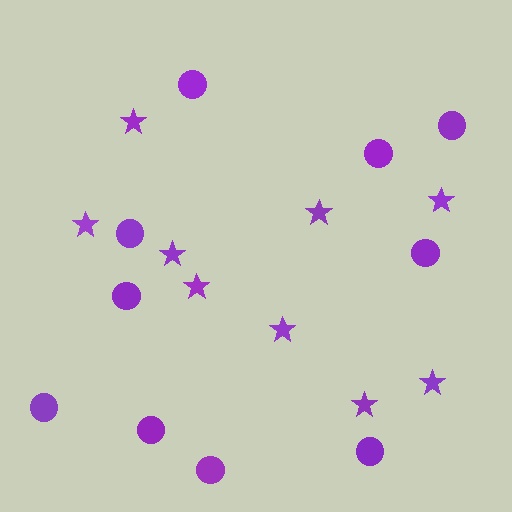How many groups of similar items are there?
There are 2 groups: one group of stars (9) and one group of circles (10).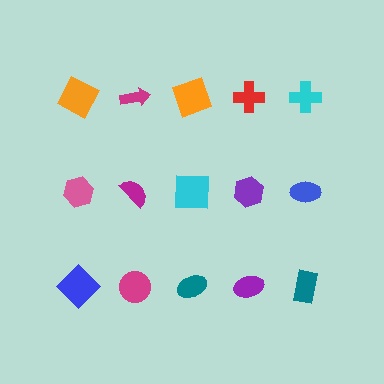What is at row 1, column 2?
A magenta arrow.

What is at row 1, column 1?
An orange square.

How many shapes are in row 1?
5 shapes.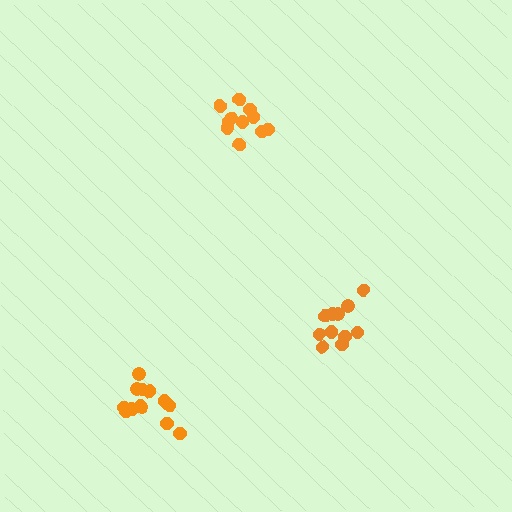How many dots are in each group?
Group 1: 13 dots, Group 2: 11 dots, Group 3: 11 dots (35 total).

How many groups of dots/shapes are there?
There are 3 groups.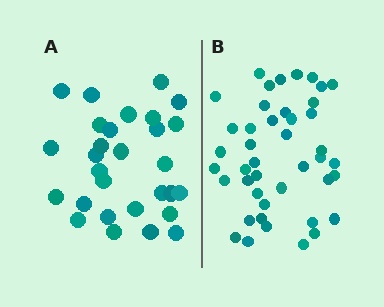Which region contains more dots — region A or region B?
Region B (the right region) has more dots.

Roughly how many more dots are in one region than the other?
Region B has approximately 15 more dots than region A.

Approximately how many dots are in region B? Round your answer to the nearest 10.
About 40 dots. (The exact count is 43, which rounds to 40.)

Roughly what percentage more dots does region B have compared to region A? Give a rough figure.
About 50% more.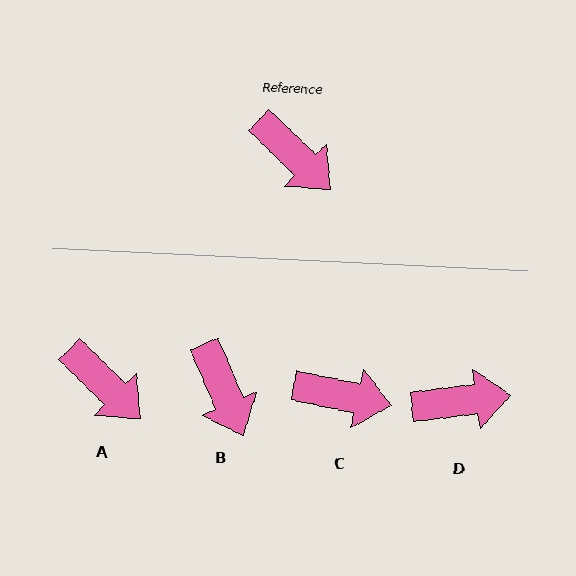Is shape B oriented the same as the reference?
No, it is off by about 22 degrees.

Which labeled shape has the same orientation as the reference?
A.